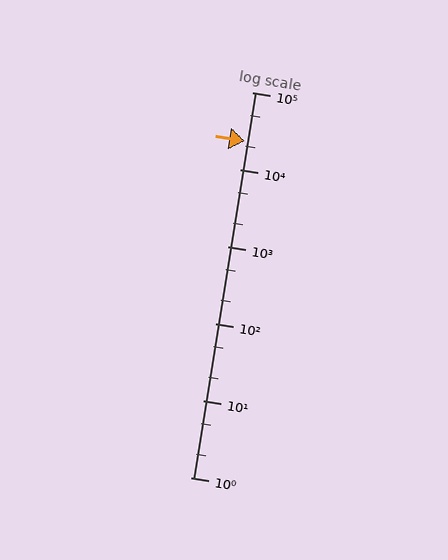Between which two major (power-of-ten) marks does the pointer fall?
The pointer is between 10000 and 100000.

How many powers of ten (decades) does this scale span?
The scale spans 5 decades, from 1 to 100000.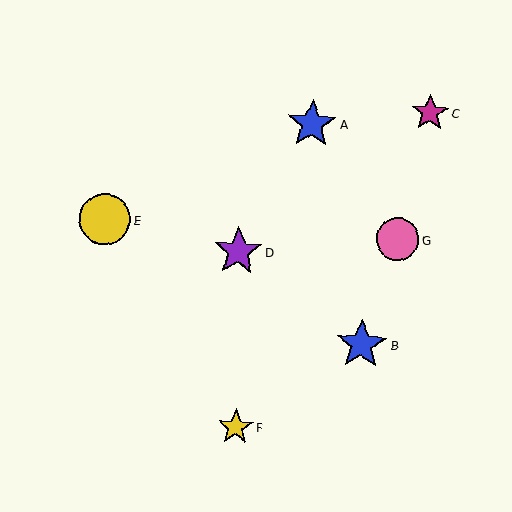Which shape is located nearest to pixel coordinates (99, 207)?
The yellow circle (labeled E) at (105, 219) is nearest to that location.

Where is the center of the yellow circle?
The center of the yellow circle is at (105, 219).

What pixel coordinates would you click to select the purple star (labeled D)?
Click at (238, 252) to select the purple star D.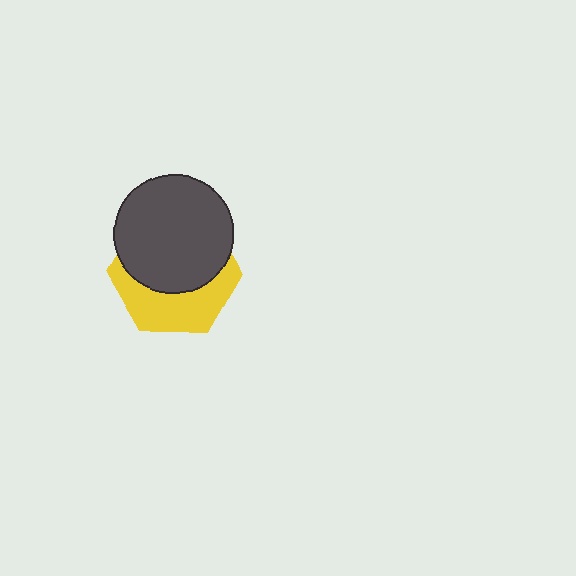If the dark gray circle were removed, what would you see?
You would see the complete yellow hexagon.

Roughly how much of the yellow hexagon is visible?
A small part of it is visible (roughly 42%).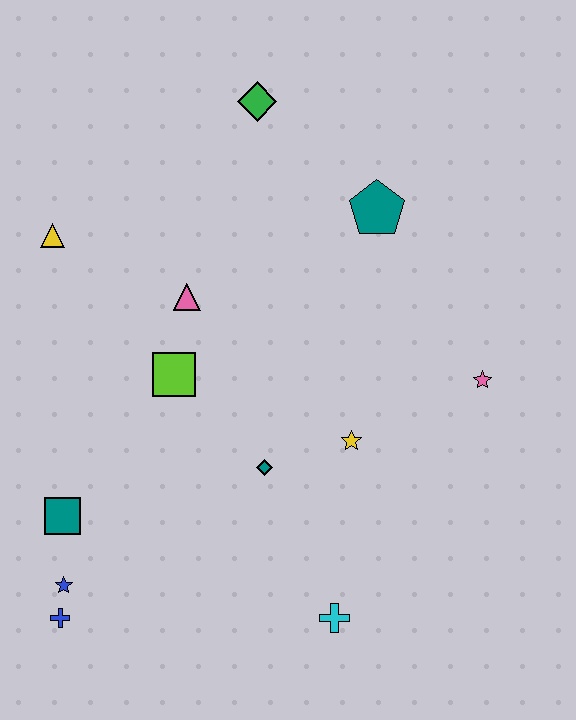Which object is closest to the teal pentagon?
The green diamond is closest to the teal pentagon.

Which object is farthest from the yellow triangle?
The cyan cross is farthest from the yellow triangle.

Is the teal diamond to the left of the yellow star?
Yes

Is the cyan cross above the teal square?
No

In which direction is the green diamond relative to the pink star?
The green diamond is above the pink star.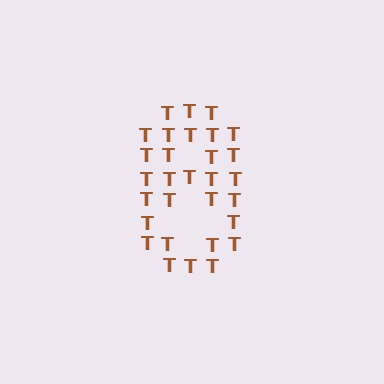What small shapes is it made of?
It is made of small letter T's.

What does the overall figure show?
The overall figure shows the digit 8.